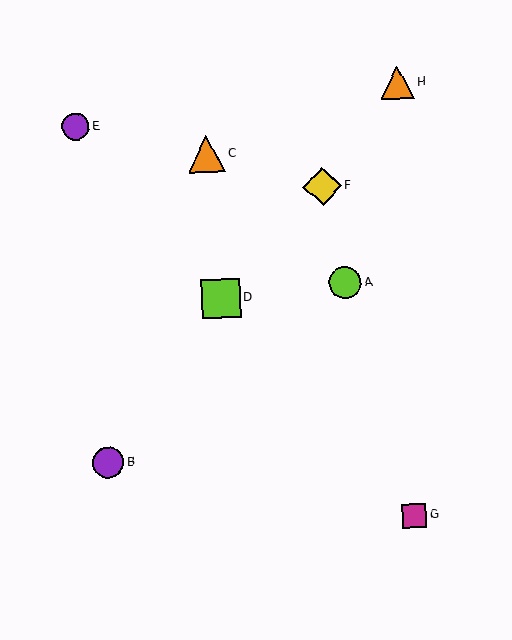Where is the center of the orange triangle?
The center of the orange triangle is at (206, 154).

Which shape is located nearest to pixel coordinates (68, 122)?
The purple circle (labeled E) at (75, 127) is nearest to that location.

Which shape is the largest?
The lime square (labeled D) is the largest.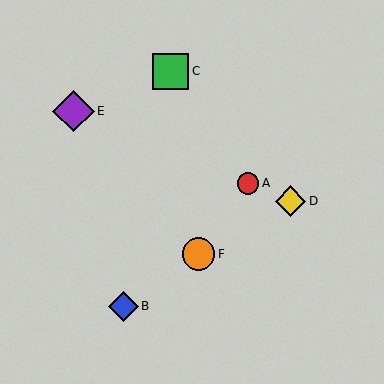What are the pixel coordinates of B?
Object B is at (123, 306).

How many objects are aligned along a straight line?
3 objects (A, D, E) are aligned along a straight line.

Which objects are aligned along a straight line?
Objects A, D, E are aligned along a straight line.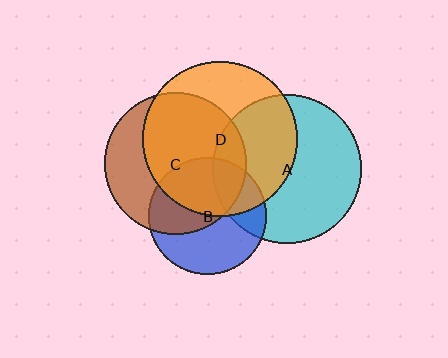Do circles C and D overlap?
Yes.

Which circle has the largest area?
Circle D (orange).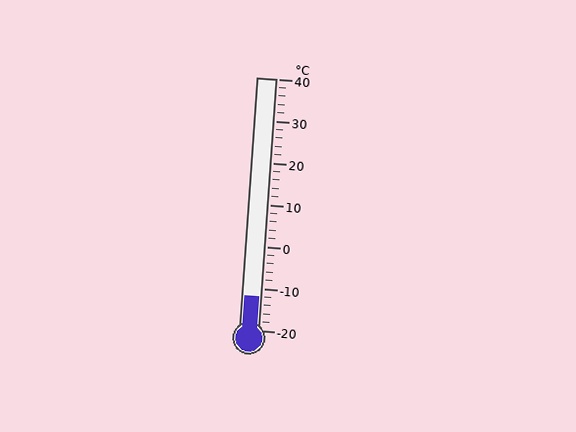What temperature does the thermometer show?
The thermometer shows approximately -12°C.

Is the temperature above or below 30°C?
The temperature is below 30°C.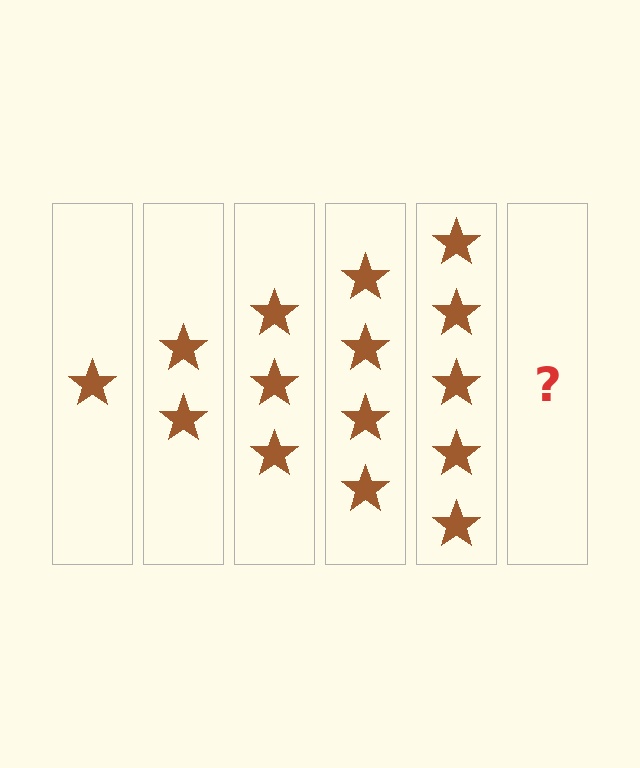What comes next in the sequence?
The next element should be 6 stars.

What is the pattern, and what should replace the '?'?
The pattern is that each step adds one more star. The '?' should be 6 stars.